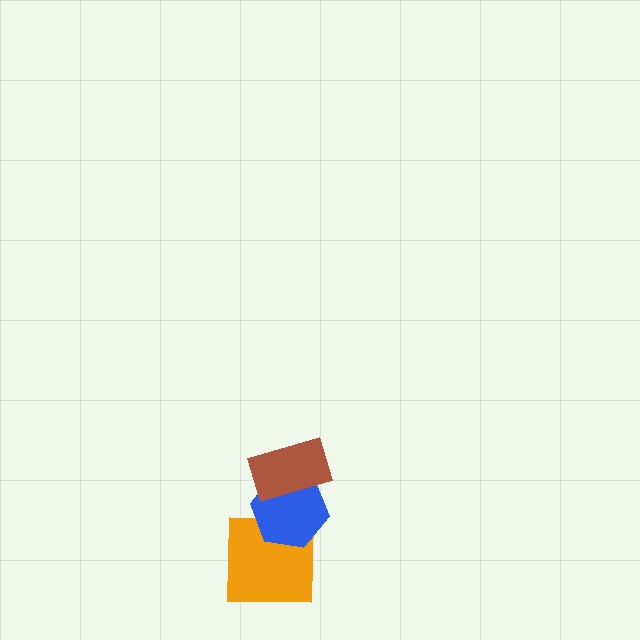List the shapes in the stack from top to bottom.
From top to bottom: the brown rectangle, the blue hexagon, the orange square.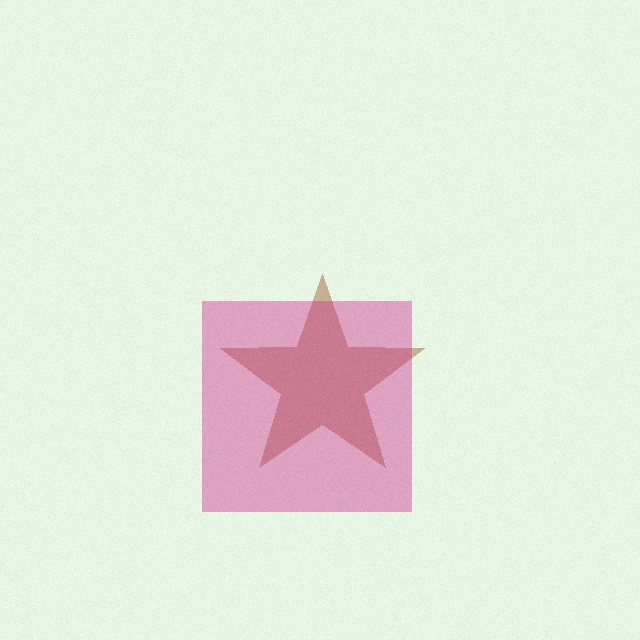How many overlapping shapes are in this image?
There are 2 overlapping shapes in the image.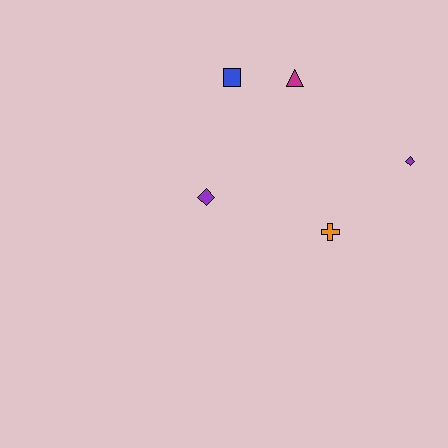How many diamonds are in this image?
There are 2 diamonds.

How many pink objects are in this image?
There are no pink objects.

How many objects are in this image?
There are 5 objects.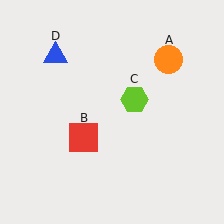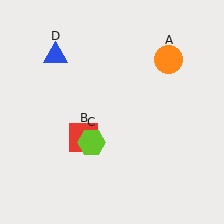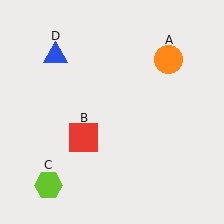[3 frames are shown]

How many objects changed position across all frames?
1 object changed position: lime hexagon (object C).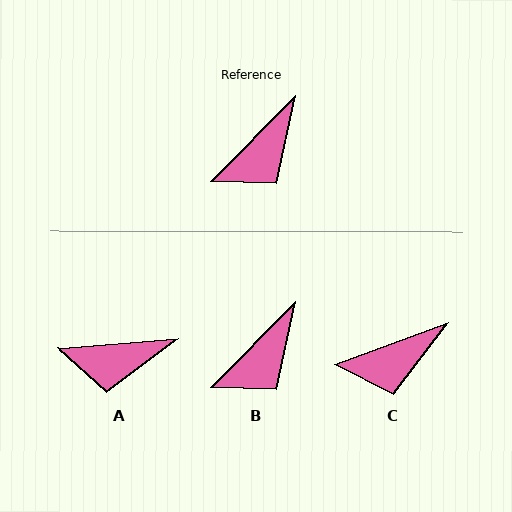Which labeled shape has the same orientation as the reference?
B.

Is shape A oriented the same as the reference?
No, it is off by about 41 degrees.